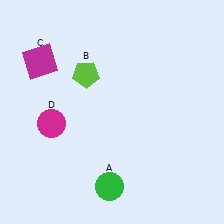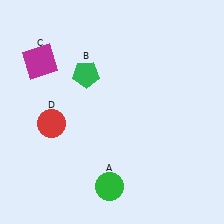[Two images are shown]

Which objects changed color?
B changed from lime to green. D changed from magenta to red.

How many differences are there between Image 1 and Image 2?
There are 2 differences between the two images.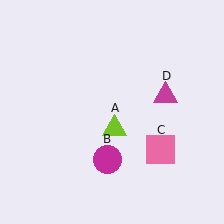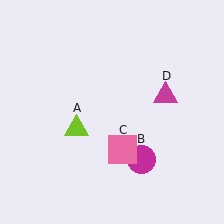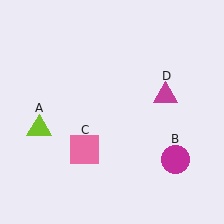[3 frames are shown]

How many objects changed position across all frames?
3 objects changed position: lime triangle (object A), magenta circle (object B), pink square (object C).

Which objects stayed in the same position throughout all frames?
Magenta triangle (object D) remained stationary.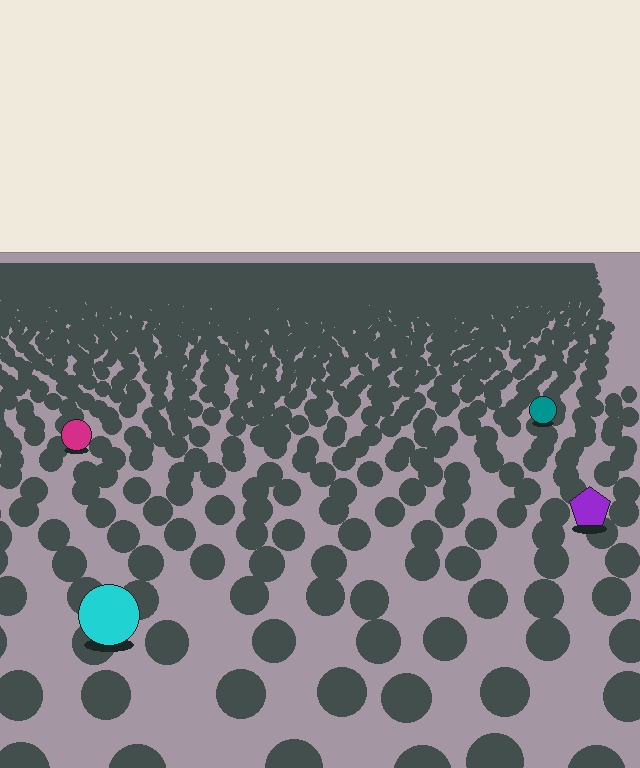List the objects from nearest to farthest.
From nearest to farthest: the cyan circle, the purple pentagon, the magenta circle, the teal circle.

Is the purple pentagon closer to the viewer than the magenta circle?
Yes. The purple pentagon is closer — you can tell from the texture gradient: the ground texture is coarser near it.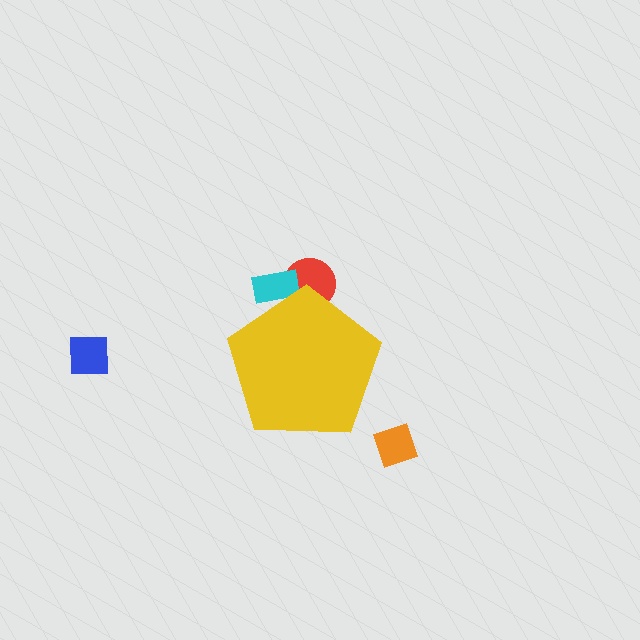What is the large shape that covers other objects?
A yellow pentagon.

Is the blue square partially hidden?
No, the blue square is fully visible.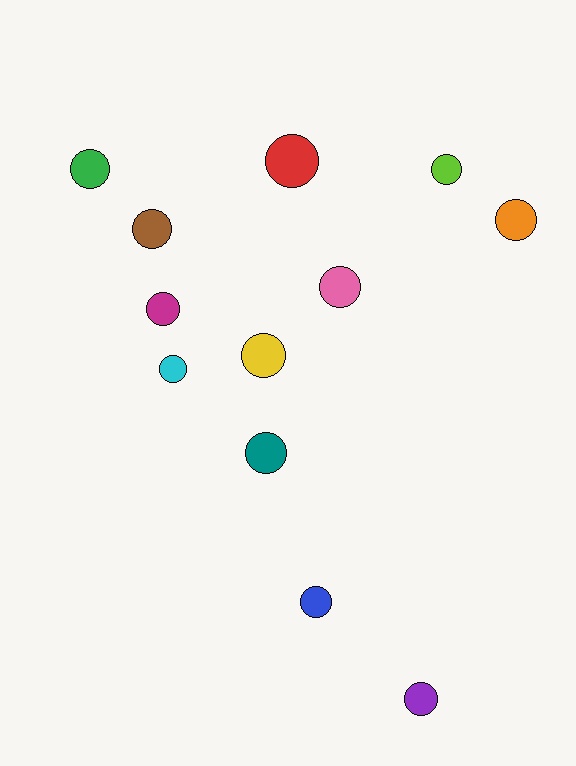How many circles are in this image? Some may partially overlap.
There are 12 circles.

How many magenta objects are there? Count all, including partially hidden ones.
There is 1 magenta object.